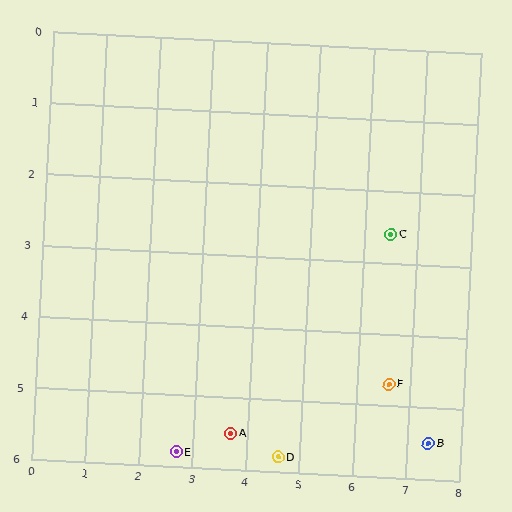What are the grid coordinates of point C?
Point C is at approximately (6.5, 2.6).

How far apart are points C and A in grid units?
Points C and A are about 4.0 grid units apart.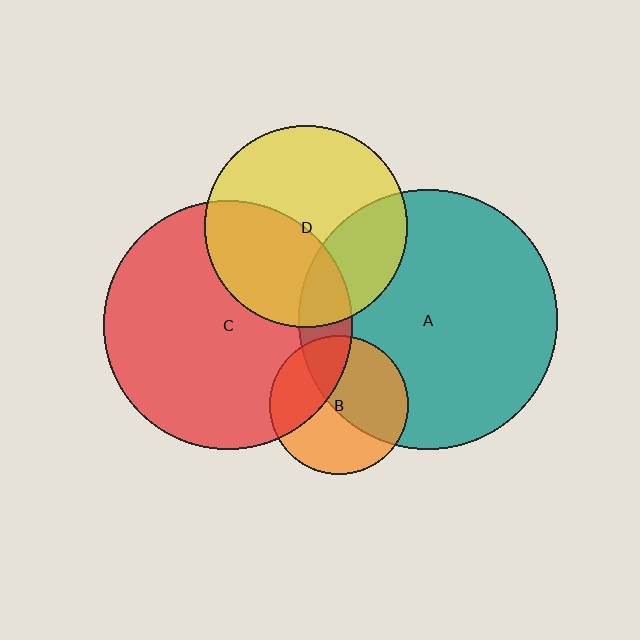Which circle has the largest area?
Circle A (teal).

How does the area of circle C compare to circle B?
Approximately 3.2 times.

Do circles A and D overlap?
Yes.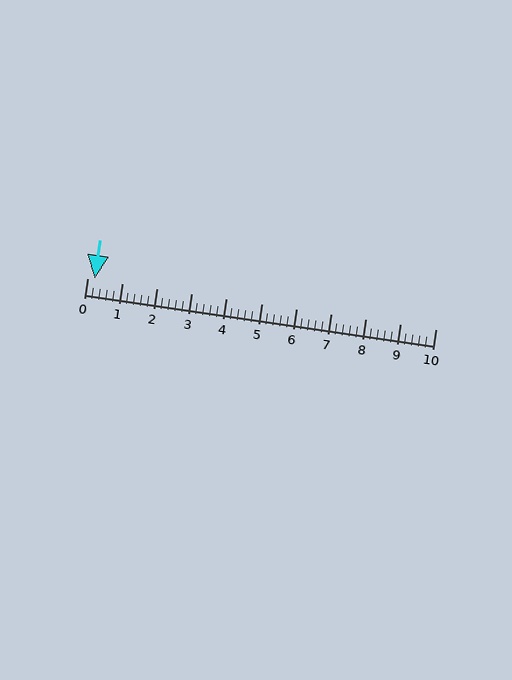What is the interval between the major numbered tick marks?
The major tick marks are spaced 1 units apart.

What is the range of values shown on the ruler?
The ruler shows values from 0 to 10.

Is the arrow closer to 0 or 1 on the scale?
The arrow is closer to 0.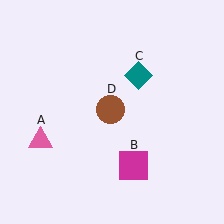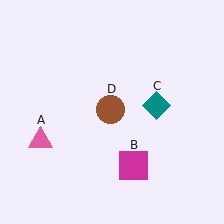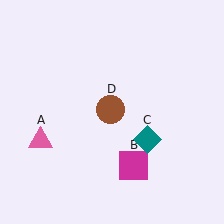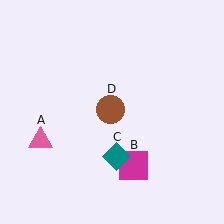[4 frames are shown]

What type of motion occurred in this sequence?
The teal diamond (object C) rotated clockwise around the center of the scene.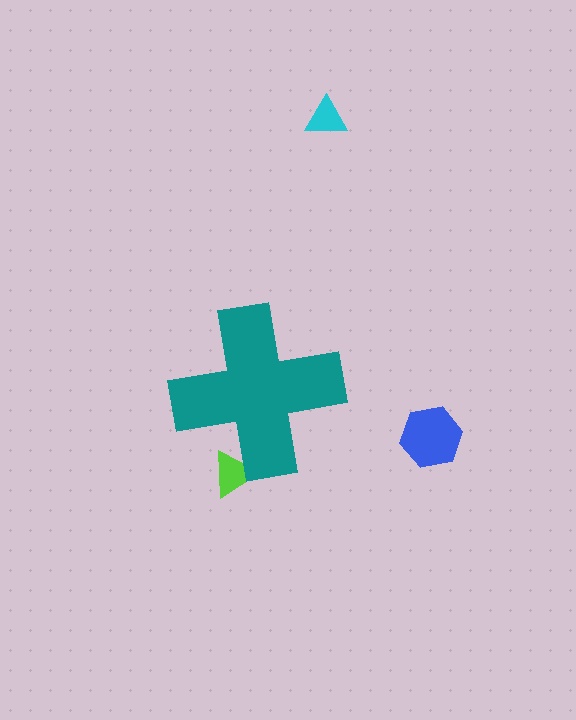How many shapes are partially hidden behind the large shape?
1 shape is partially hidden.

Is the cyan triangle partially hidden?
No, the cyan triangle is fully visible.